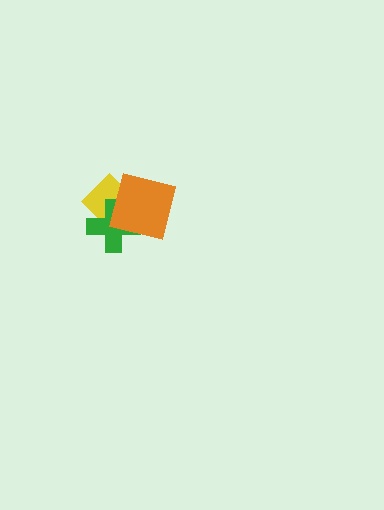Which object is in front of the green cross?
The orange square is in front of the green cross.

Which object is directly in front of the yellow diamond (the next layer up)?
The green cross is directly in front of the yellow diamond.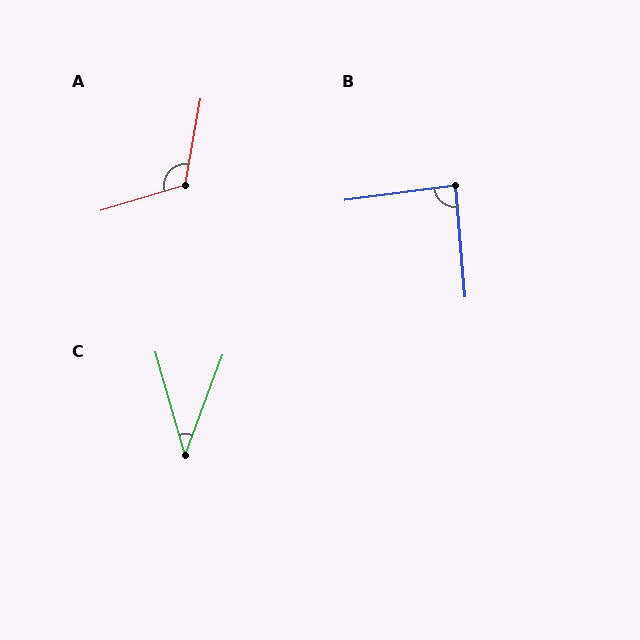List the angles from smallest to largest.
C (37°), B (87°), A (117°).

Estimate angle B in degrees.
Approximately 87 degrees.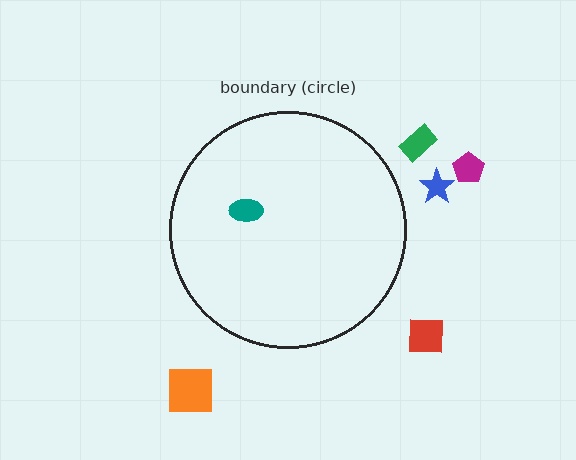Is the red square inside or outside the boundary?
Outside.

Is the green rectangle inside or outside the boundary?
Outside.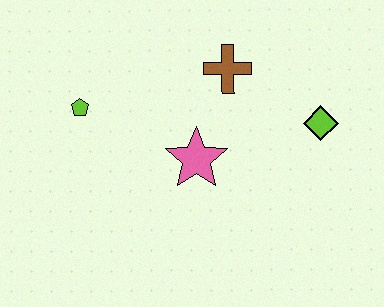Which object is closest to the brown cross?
The pink star is closest to the brown cross.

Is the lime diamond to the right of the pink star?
Yes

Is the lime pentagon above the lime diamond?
Yes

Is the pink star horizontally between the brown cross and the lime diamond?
No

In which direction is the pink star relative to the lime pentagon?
The pink star is to the right of the lime pentagon.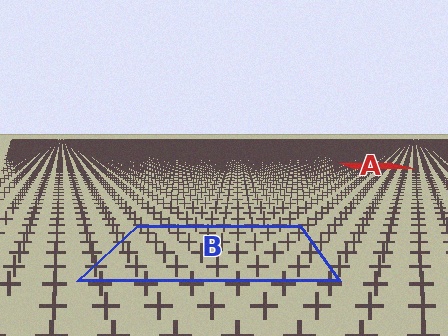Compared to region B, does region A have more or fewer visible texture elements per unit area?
Region A has more texture elements per unit area — they are packed more densely because it is farther away.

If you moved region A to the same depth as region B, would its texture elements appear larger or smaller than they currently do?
They would appear larger. At a closer depth, the same texture elements are projected at a bigger on-screen size.